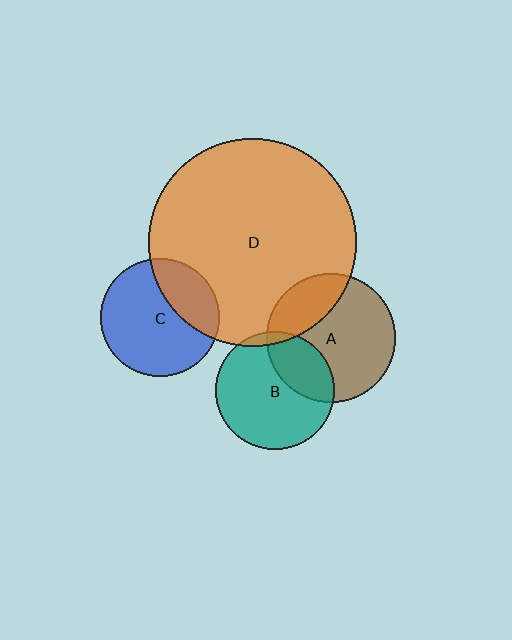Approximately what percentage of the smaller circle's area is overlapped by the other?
Approximately 30%.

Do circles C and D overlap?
Yes.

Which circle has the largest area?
Circle D (orange).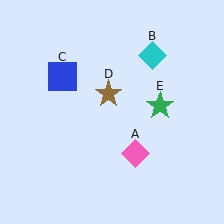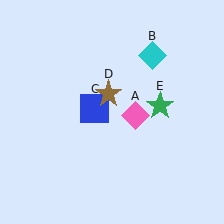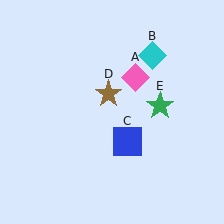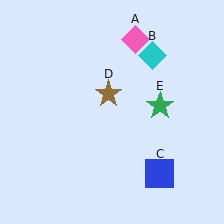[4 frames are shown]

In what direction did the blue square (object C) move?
The blue square (object C) moved down and to the right.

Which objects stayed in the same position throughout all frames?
Cyan diamond (object B) and brown star (object D) and green star (object E) remained stationary.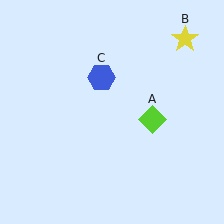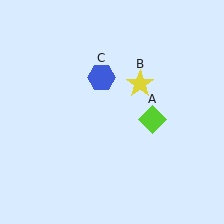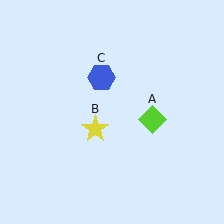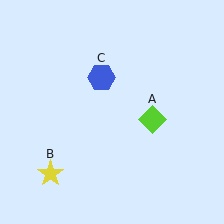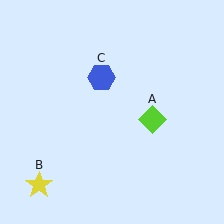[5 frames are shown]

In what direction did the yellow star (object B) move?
The yellow star (object B) moved down and to the left.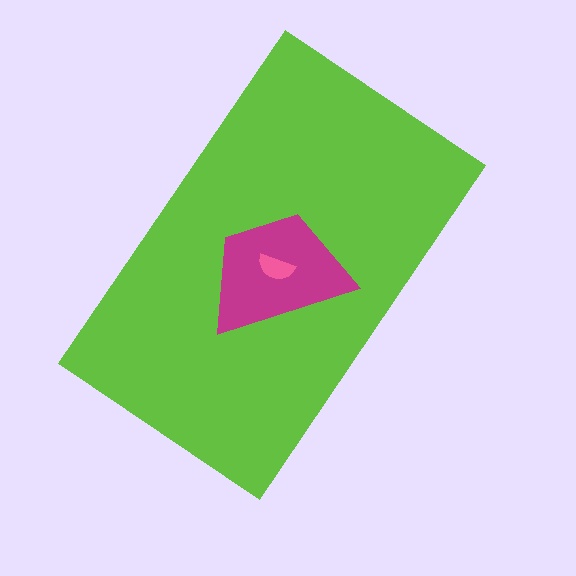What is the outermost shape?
The lime rectangle.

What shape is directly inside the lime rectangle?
The magenta trapezoid.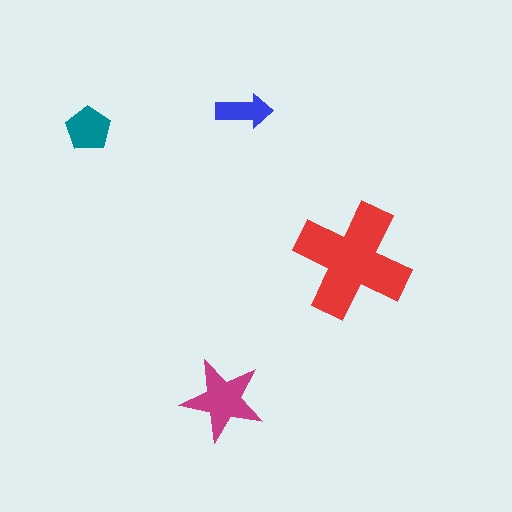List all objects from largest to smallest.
The red cross, the magenta star, the teal pentagon, the blue arrow.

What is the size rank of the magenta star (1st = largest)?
2nd.